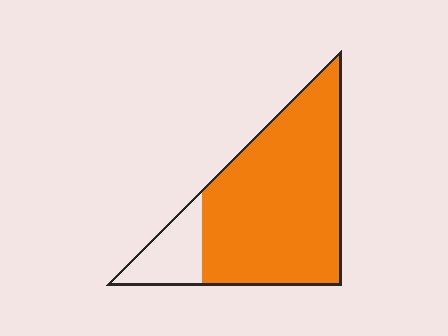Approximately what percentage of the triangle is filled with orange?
Approximately 85%.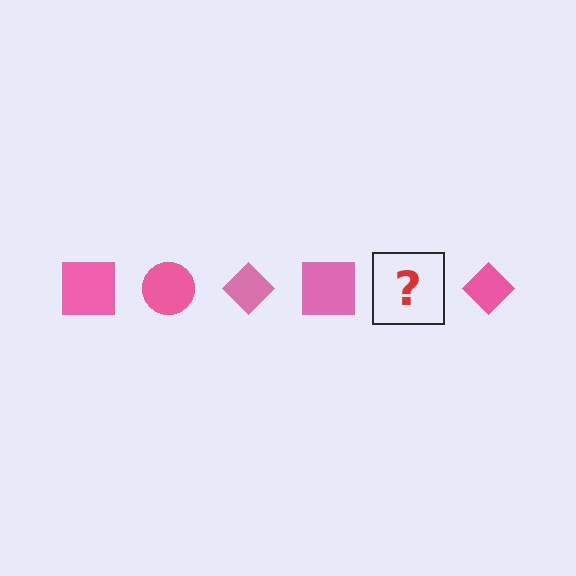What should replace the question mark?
The question mark should be replaced with a pink circle.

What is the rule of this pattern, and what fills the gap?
The rule is that the pattern cycles through square, circle, diamond shapes in pink. The gap should be filled with a pink circle.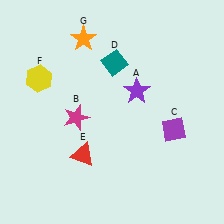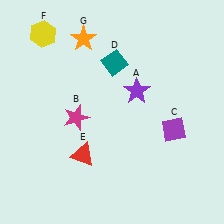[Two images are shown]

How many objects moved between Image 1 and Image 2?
1 object moved between the two images.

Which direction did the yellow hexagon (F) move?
The yellow hexagon (F) moved up.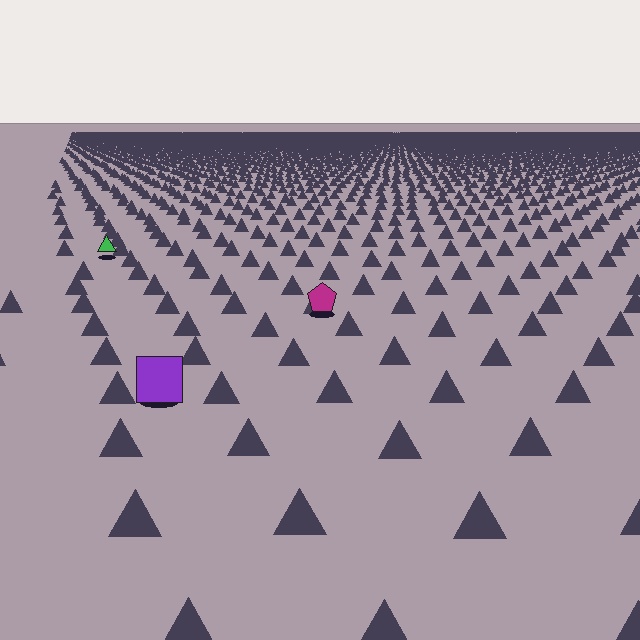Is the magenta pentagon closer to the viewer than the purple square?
No. The purple square is closer — you can tell from the texture gradient: the ground texture is coarser near it.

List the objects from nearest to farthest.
From nearest to farthest: the purple square, the magenta pentagon, the green triangle.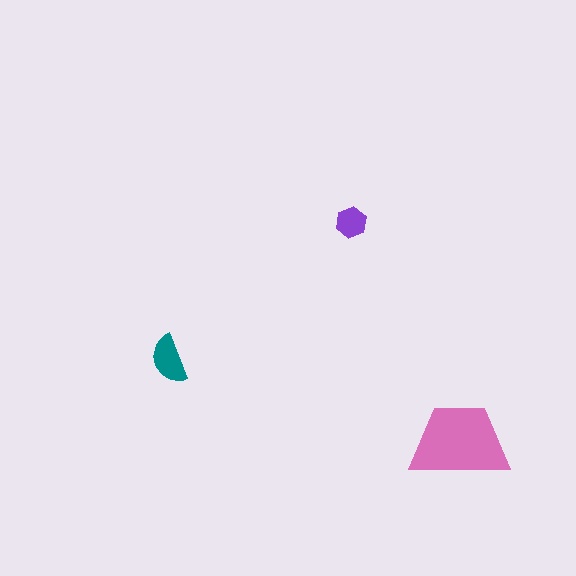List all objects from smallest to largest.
The purple hexagon, the teal semicircle, the pink trapezoid.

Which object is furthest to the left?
The teal semicircle is leftmost.